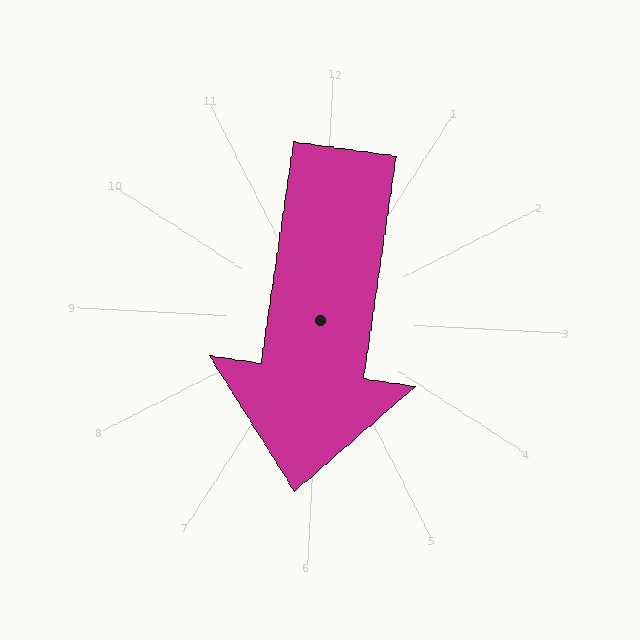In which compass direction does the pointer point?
South.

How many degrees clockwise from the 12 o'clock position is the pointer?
Approximately 185 degrees.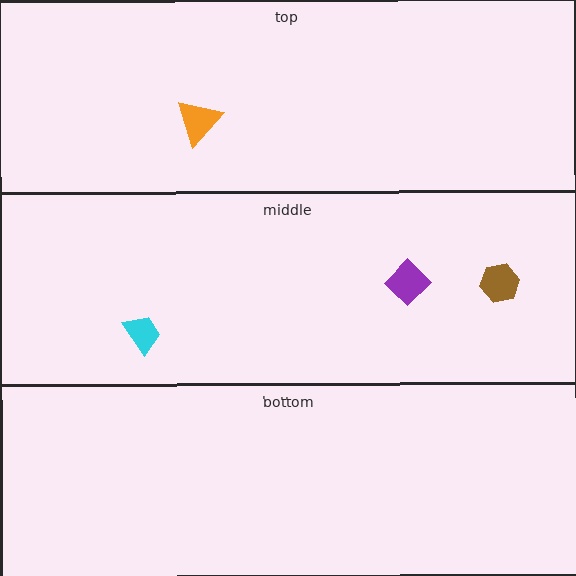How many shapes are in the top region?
1.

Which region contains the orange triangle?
The top region.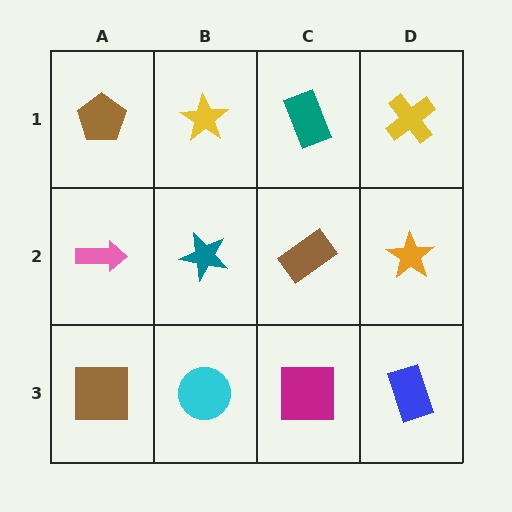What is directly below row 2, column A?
A brown square.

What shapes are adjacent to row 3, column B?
A teal star (row 2, column B), a brown square (row 3, column A), a magenta square (row 3, column C).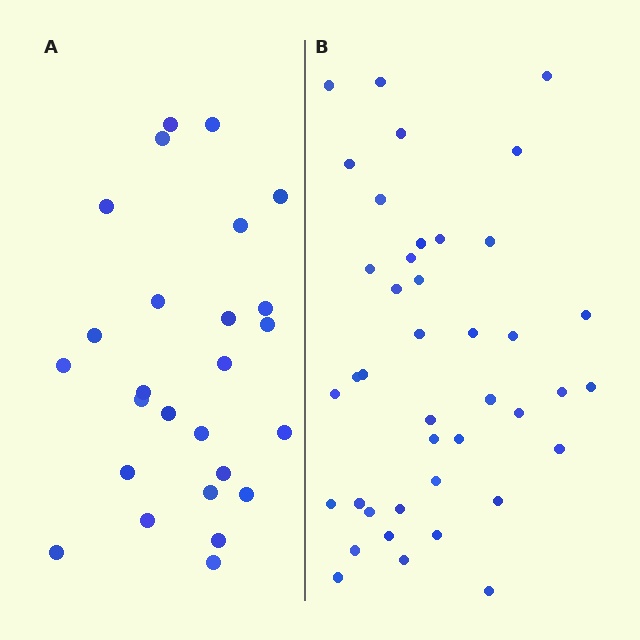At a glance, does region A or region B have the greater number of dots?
Region B (the right region) has more dots.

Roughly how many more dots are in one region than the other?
Region B has approximately 15 more dots than region A.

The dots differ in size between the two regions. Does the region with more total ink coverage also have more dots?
No. Region A has more total ink coverage because its dots are larger, but region B actually contains more individual dots. Total area can be misleading — the number of items is what matters here.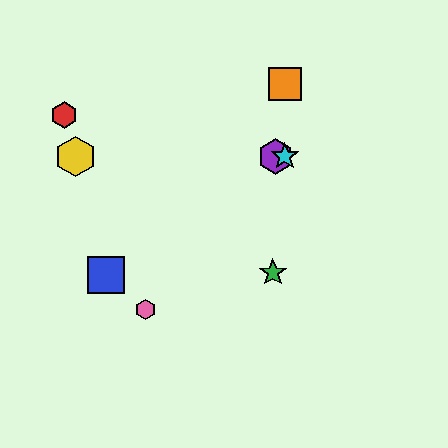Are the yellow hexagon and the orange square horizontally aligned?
No, the yellow hexagon is at y≈156 and the orange square is at y≈84.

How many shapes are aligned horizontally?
3 shapes (the yellow hexagon, the purple hexagon, the cyan star) are aligned horizontally.